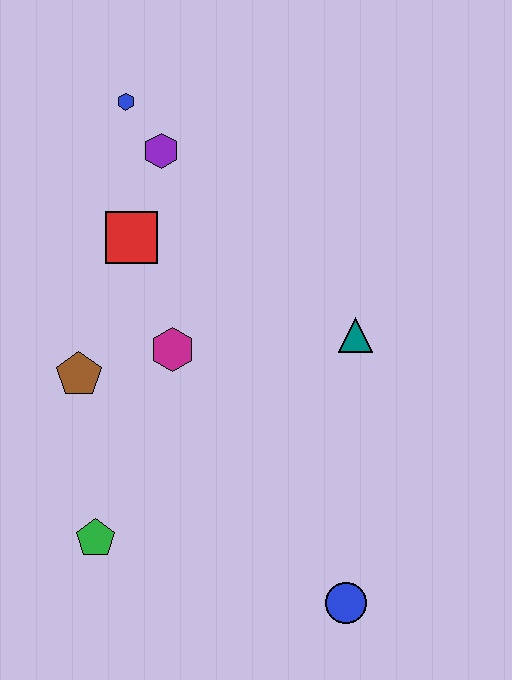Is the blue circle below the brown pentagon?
Yes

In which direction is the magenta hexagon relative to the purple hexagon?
The magenta hexagon is below the purple hexagon.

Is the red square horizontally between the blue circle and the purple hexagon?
No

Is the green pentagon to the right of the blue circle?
No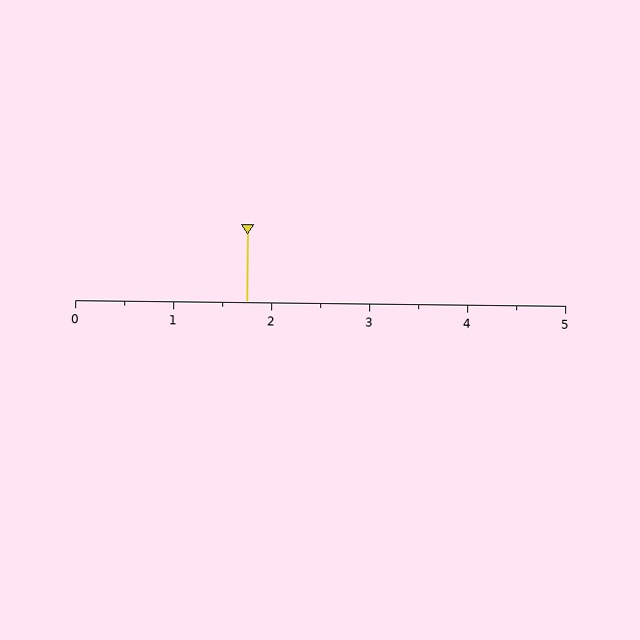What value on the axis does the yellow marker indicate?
The marker indicates approximately 1.8.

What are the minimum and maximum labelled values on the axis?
The axis runs from 0 to 5.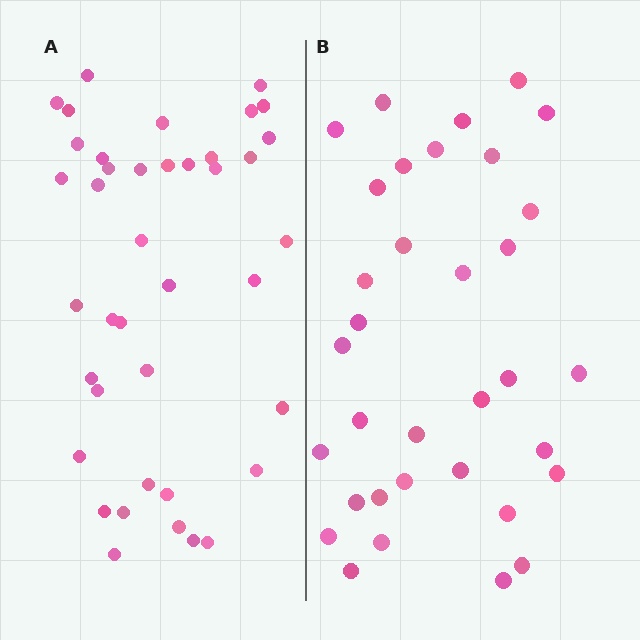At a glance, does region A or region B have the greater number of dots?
Region A (the left region) has more dots.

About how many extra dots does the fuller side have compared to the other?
Region A has about 6 more dots than region B.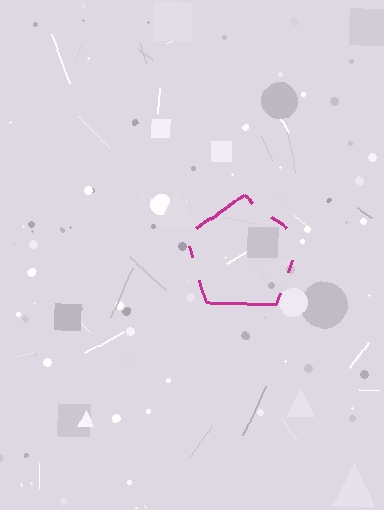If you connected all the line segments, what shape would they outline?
They would outline a pentagon.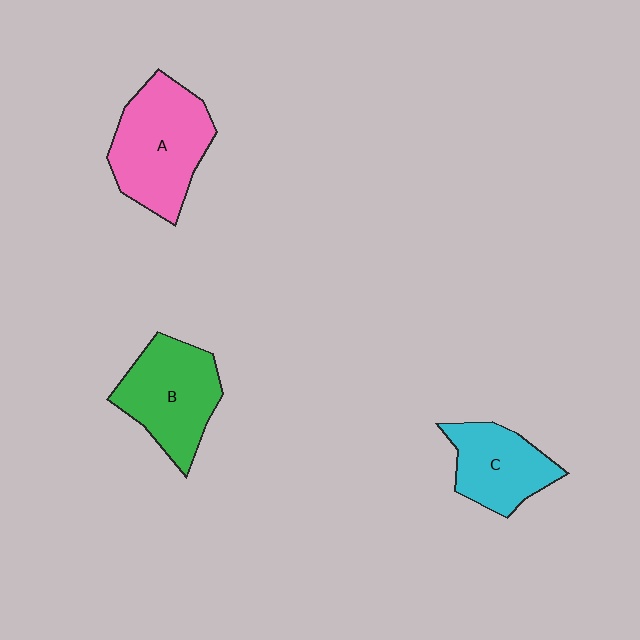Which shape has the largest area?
Shape A (pink).